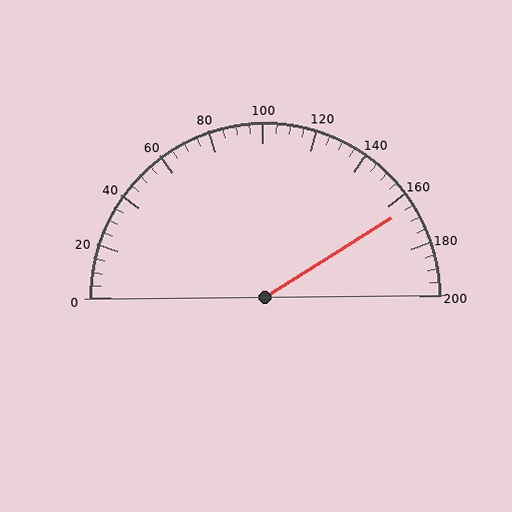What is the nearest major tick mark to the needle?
The nearest major tick mark is 160.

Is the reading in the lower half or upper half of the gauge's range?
The reading is in the upper half of the range (0 to 200).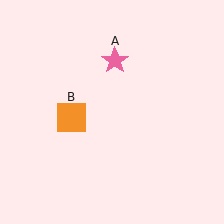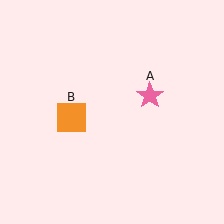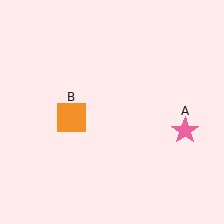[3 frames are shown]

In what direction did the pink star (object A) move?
The pink star (object A) moved down and to the right.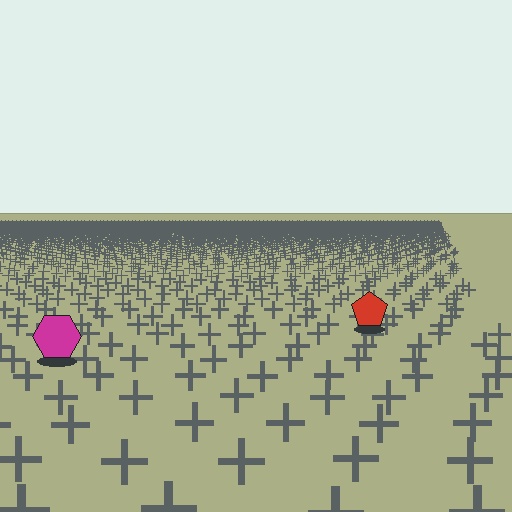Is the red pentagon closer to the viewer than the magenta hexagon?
No. The magenta hexagon is closer — you can tell from the texture gradient: the ground texture is coarser near it.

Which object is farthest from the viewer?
The red pentagon is farthest from the viewer. It appears smaller and the ground texture around it is denser.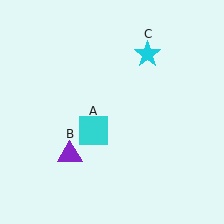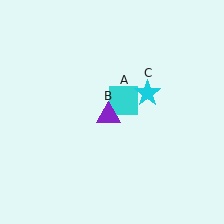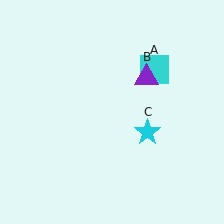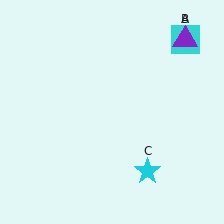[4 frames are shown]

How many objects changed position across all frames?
3 objects changed position: cyan square (object A), purple triangle (object B), cyan star (object C).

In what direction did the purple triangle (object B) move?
The purple triangle (object B) moved up and to the right.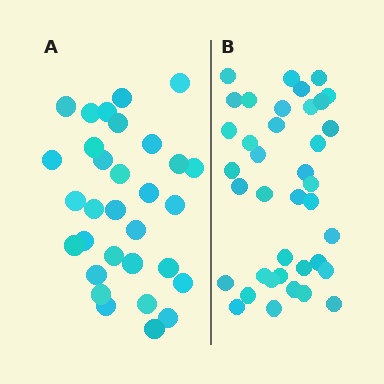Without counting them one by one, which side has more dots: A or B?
Region B (the right region) has more dots.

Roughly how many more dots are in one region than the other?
Region B has roughly 8 or so more dots than region A.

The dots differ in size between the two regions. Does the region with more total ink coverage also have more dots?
No. Region A has more total ink coverage because its dots are larger, but region B actually contains more individual dots. Total area can be misleading — the number of items is what matters here.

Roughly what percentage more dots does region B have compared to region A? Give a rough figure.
About 25% more.